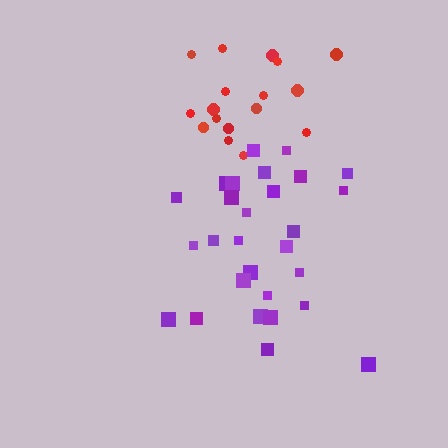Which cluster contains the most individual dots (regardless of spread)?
Purple (28).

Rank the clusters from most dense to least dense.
red, purple.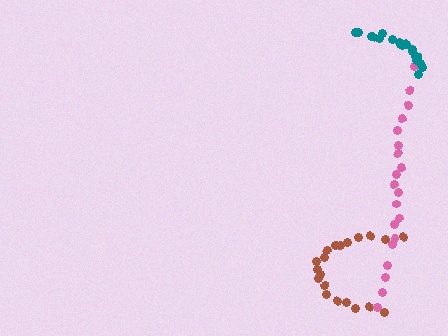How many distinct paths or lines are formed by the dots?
There are 3 distinct paths.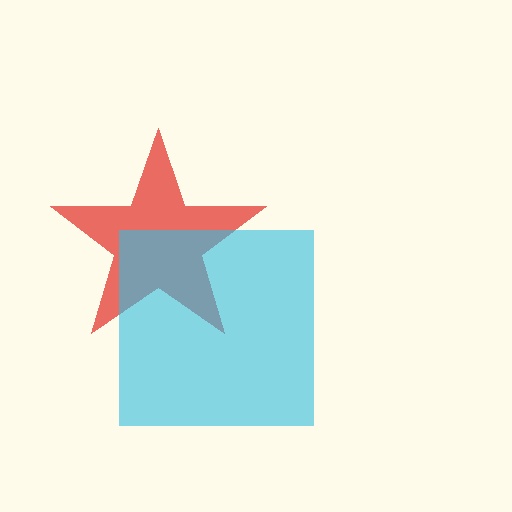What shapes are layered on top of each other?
The layered shapes are: a red star, a cyan square.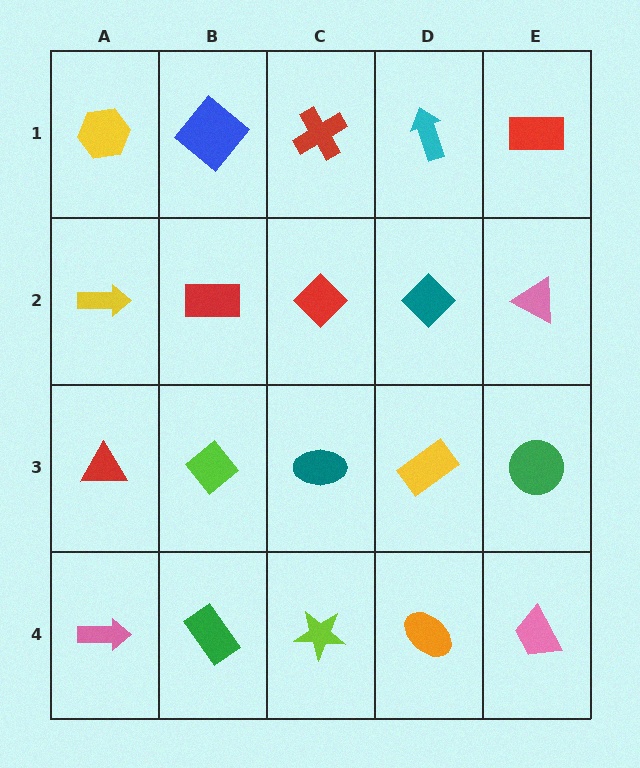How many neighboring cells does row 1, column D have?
3.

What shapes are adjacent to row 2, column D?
A cyan arrow (row 1, column D), a yellow rectangle (row 3, column D), a red diamond (row 2, column C), a pink triangle (row 2, column E).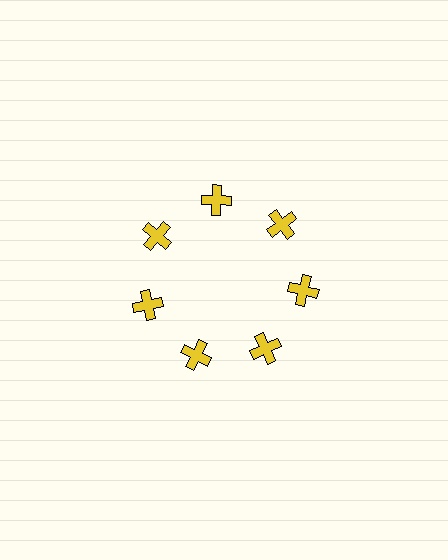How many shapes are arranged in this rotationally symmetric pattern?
There are 7 shapes, arranged in 7 groups of 1.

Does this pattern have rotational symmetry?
Yes, this pattern has 7-fold rotational symmetry. It looks the same after rotating 51 degrees around the center.